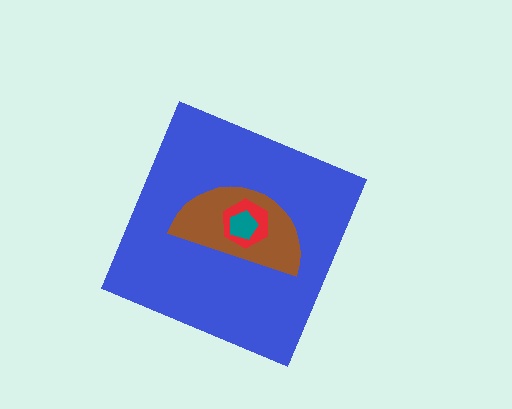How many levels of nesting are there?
4.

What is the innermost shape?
The teal pentagon.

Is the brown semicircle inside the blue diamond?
Yes.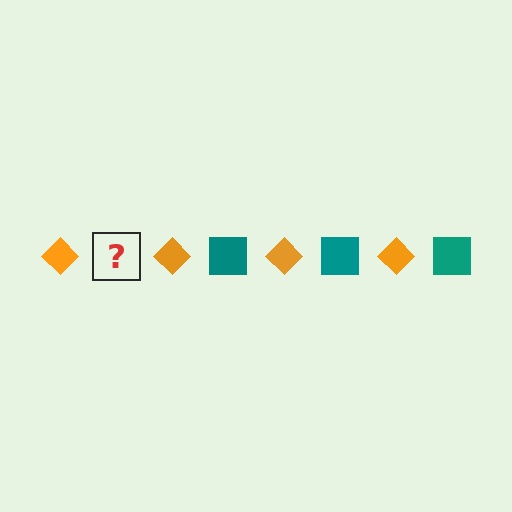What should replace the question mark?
The question mark should be replaced with a teal square.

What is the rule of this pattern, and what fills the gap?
The rule is that the pattern alternates between orange diamond and teal square. The gap should be filled with a teal square.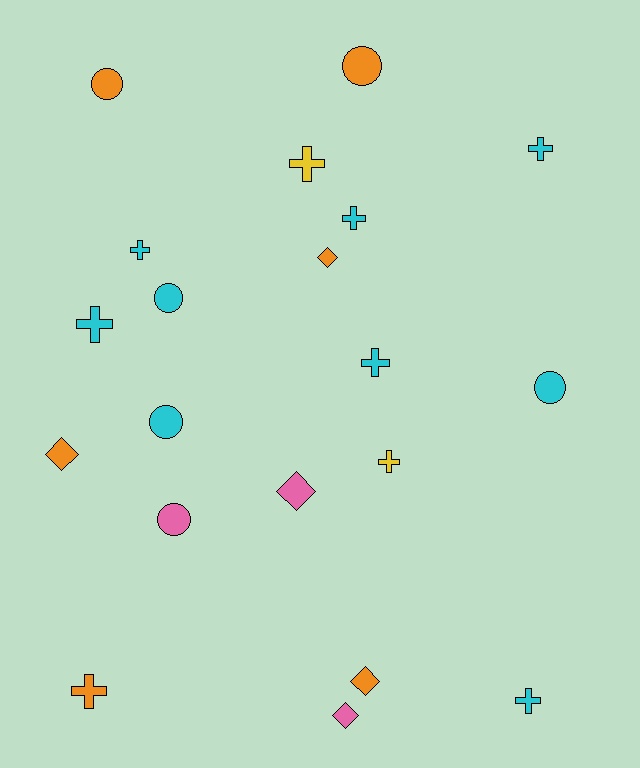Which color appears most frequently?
Cyan, with 9 objects.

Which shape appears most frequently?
Cross, with 9 objects.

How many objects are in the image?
There are 20 objects.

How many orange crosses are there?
There is 1 orange cross.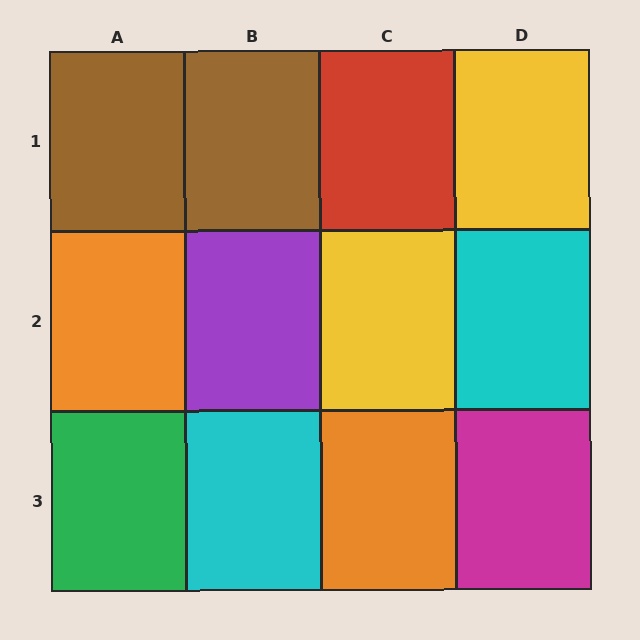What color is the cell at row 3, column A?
Green.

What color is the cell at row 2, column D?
Cyan.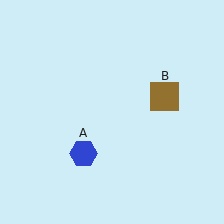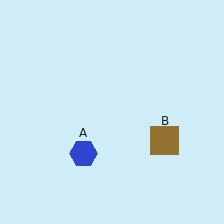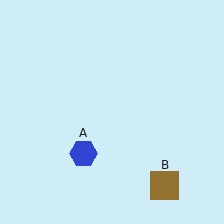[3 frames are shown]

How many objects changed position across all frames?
1 object changed position: brown square (object B).